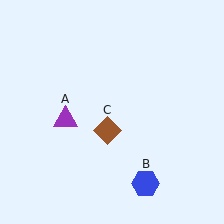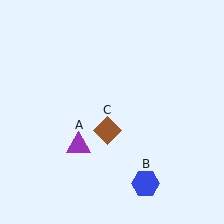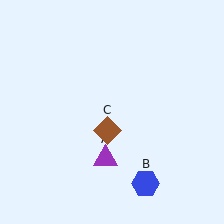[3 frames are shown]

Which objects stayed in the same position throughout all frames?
Blue hexagon (object B) and brown diamond (object C) remained stationary.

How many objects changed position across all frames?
1 object changed position: purple triangle (object A).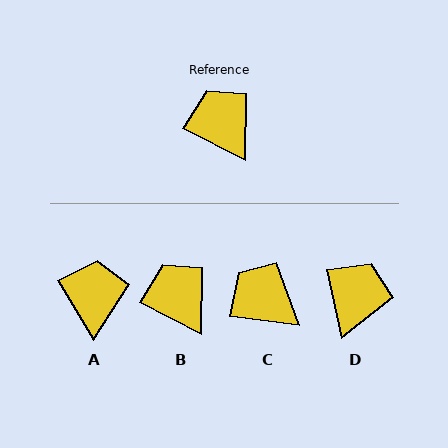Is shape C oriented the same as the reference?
No, it is off by about 21 degrees.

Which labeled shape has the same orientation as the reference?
B.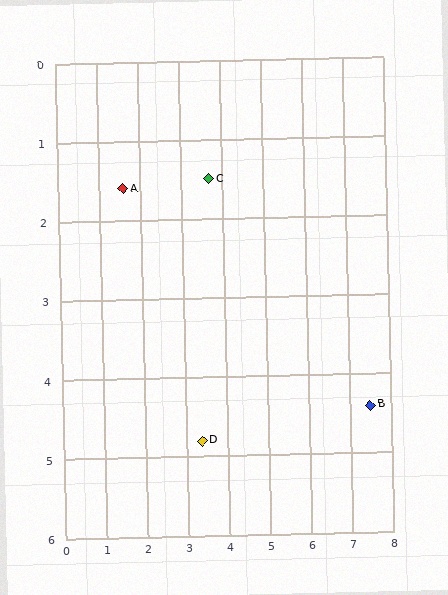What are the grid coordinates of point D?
Point D is at approximately (3.4, 4.8).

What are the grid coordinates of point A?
Point A is at approximately (1.6, 1.6).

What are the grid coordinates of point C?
Point C is at approximately (3.7, 1.5).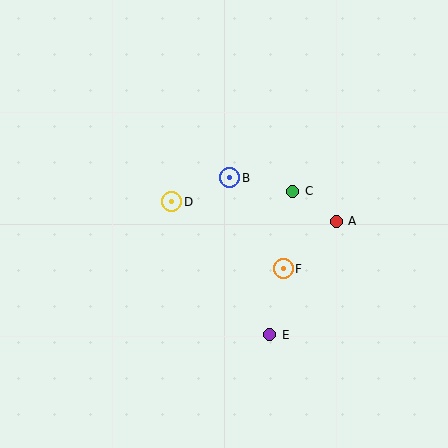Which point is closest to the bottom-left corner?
Point E is closest to the bottom-left corner.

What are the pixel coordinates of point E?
Point E is at (270, 335).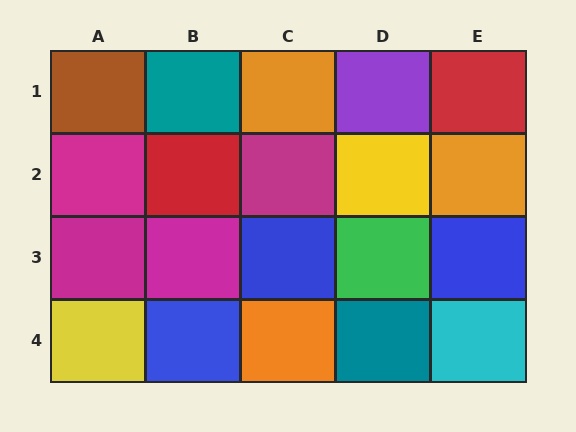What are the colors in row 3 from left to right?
Magenta, magenta, blue, green, blue.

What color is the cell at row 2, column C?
Magenta.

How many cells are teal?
2 cells are teal.